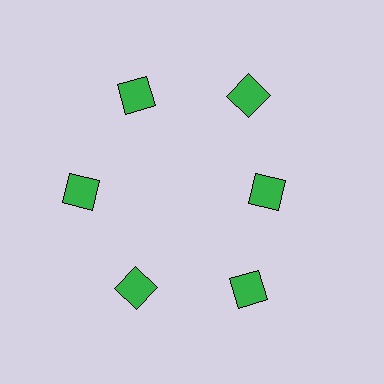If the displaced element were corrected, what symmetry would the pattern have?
It would have 6-fold rotational symmetry — the pattern would map onto itself every 60 degrees.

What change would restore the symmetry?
The symmetry would be restored by moving it outward, back onto the ring so that all 6 squares sit at equal angles and equal distance from the center.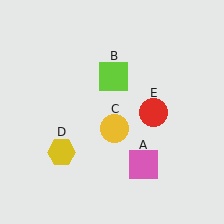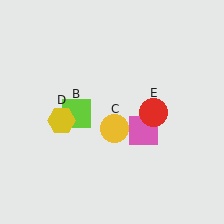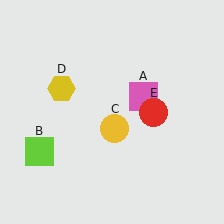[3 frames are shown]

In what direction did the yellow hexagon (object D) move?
The yellow hexagon (object D) moved up.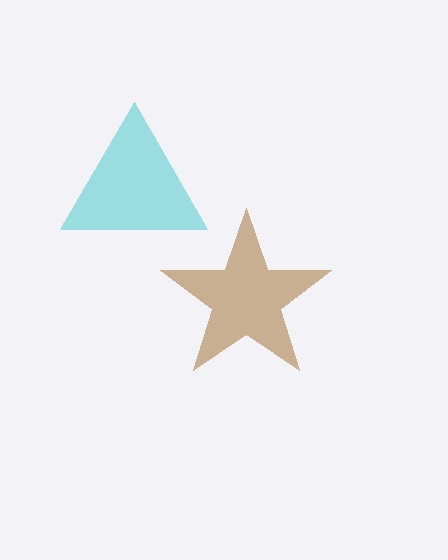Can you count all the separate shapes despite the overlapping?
Yes, there are 2 separate shapes.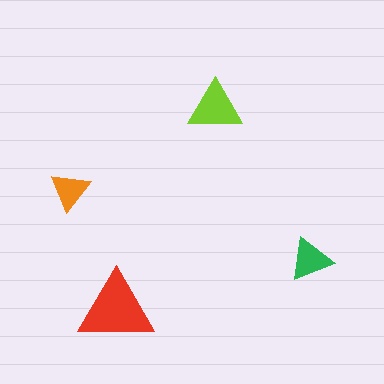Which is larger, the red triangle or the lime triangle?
The red one.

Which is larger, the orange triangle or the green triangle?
The green one.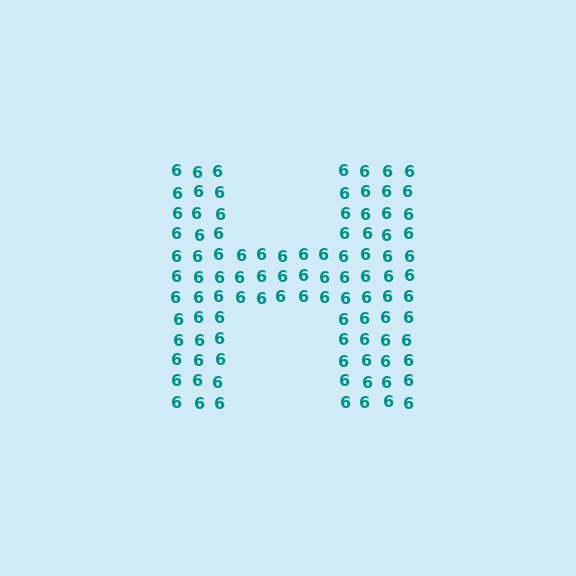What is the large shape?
The large shape is the letter H.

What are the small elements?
The small elements are digit 6's.